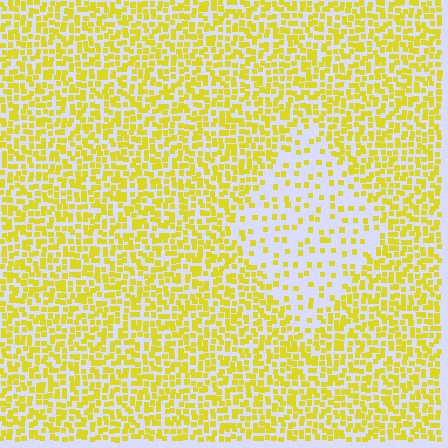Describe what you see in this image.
The image contains small yellow elements arranged at two different densities. A diamond-shaped region is visible where the elements are less densely packed than the surrounding area.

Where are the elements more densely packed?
The elements are more densely packed outside the diamond boundary.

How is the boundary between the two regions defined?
The boundary is defined by a change in element density (approximately 2.7x ratio). All elements are the same color, size, and shape.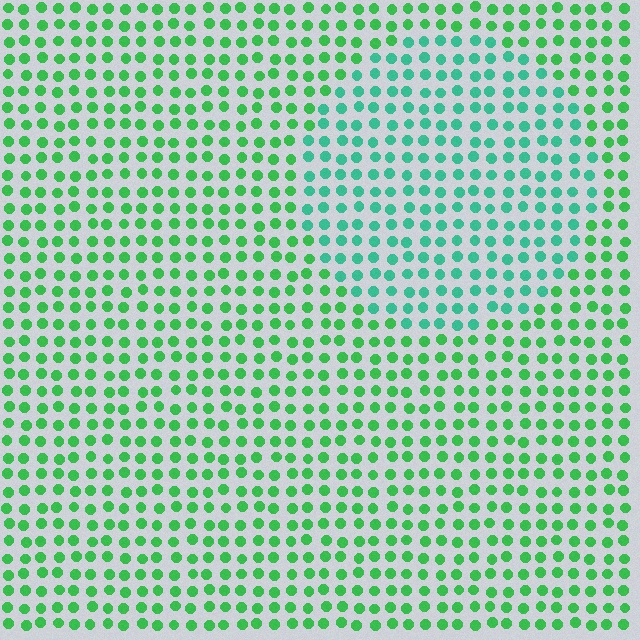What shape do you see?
I see a circle.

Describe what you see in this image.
The image is filled with small green elements in a uniform arrangement. A circle-shaped region is visible where the elements are tinted to a slightly different hue, forming a subtle color boundary.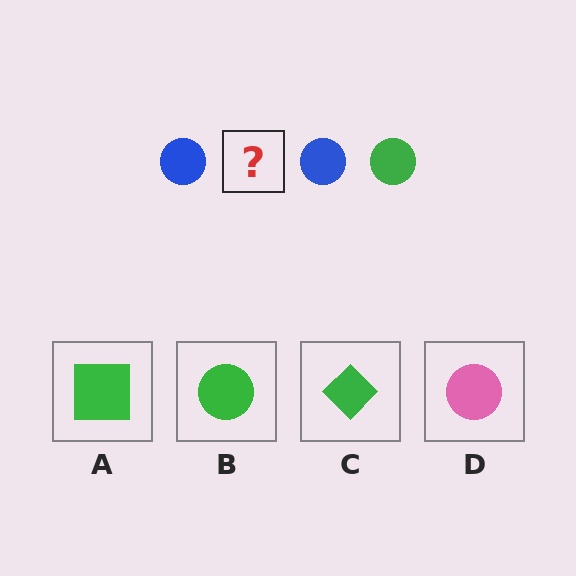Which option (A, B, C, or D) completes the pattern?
B.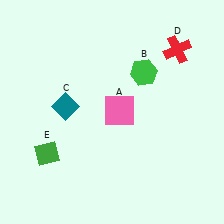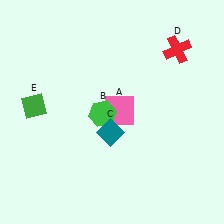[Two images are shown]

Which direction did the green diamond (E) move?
The green diamond (E) moved up.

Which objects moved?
The objects that moved are: the green hexagon (B), the teal diamond (C), the green diamond (E).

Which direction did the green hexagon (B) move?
The green hexagon (B) moved down.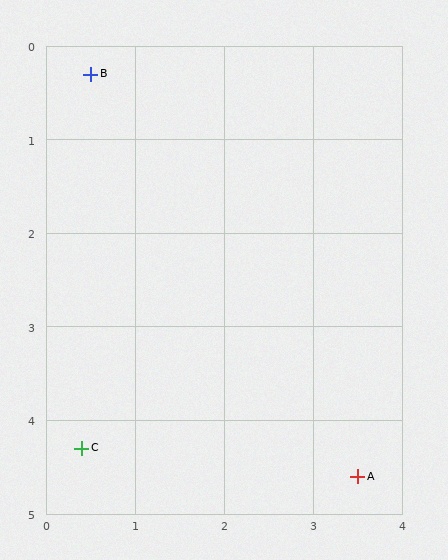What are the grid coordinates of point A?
Point A is at approximately (3.5, 4.6).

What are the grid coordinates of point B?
Point B is at approximately (0.5, 0.3).